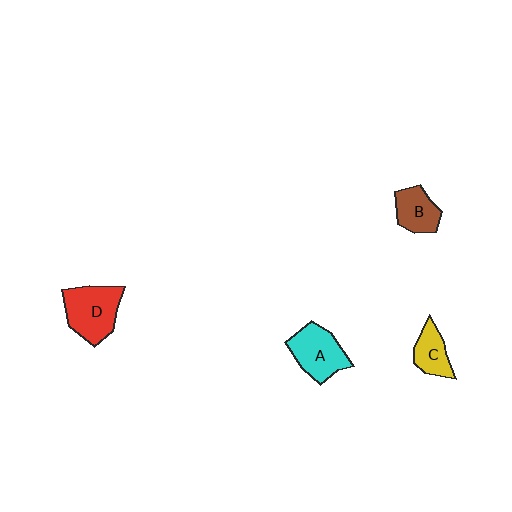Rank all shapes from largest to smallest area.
From largest to smallest: D (red), A (cyan), B (brown), C (yellow).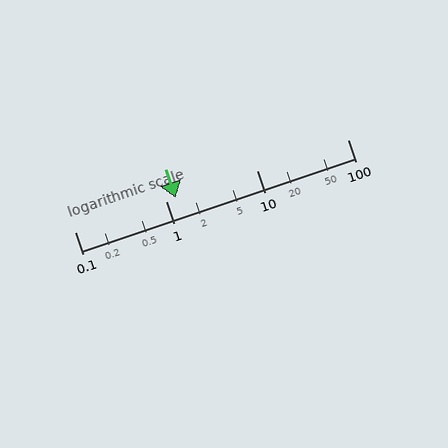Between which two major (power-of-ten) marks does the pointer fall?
The pointer is between 1 and 10.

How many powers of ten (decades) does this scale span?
The scale spans 3 decades, from 0.1 to 100.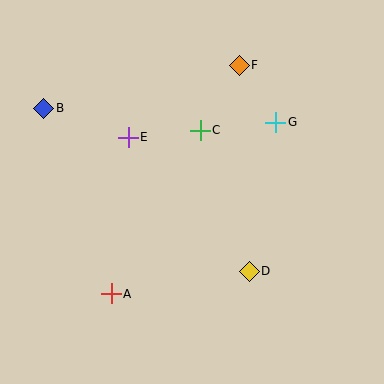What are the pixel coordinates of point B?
Point B is at (44, 108).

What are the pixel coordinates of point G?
Point G is at (276, 122).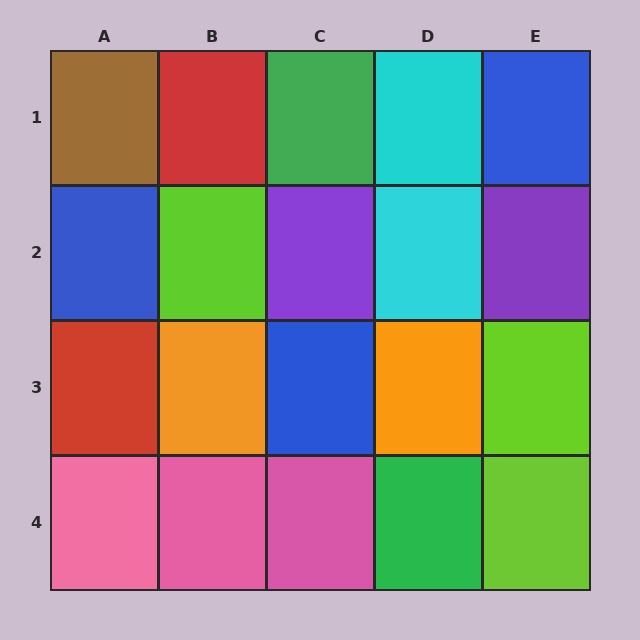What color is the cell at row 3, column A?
Red.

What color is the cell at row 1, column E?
Blue.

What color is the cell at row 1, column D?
Cyan.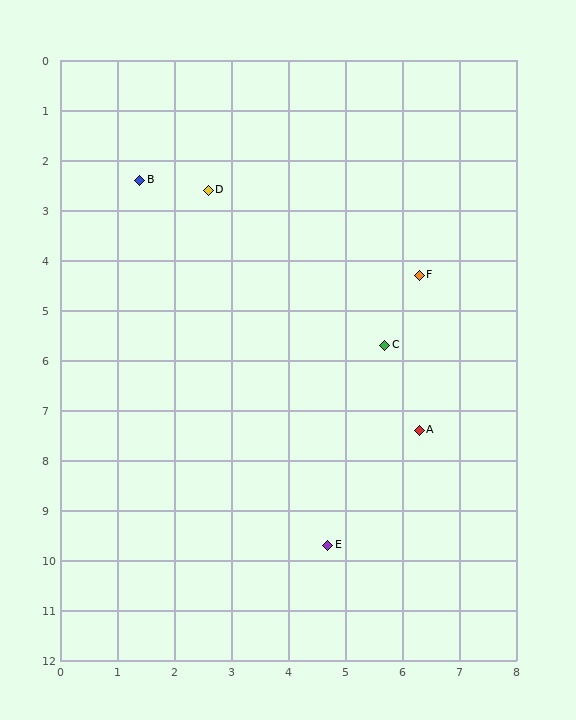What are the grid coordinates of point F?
Point F is at approximately (6.3, 4.3).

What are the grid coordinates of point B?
Point B is at approximately (1.4, 2.4).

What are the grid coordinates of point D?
Point D is at approximately (2.6, 2.6).